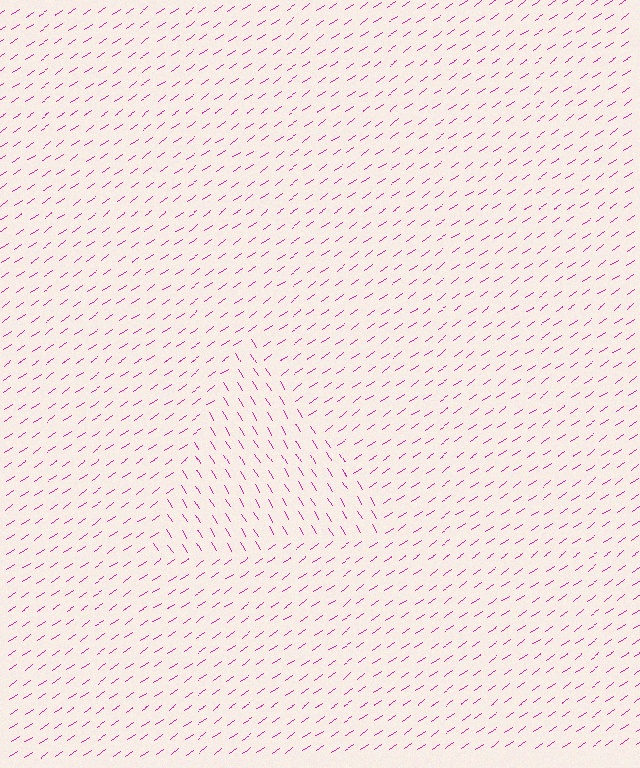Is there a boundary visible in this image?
Yes, there is a texture boundary formed by a change in line orientation.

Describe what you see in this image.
The image is filled with small magenta line segments. A triangle region in the image has lines oriented differently from the surrounding lines, creating a visible texture boundary.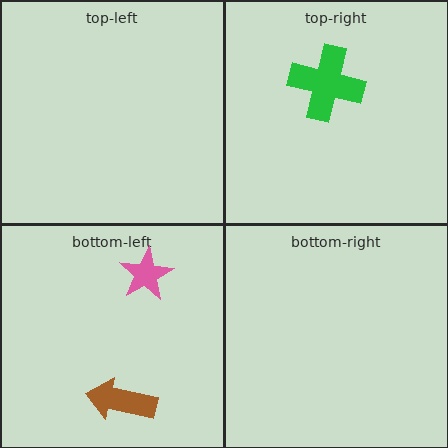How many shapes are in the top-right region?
1.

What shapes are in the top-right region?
The green cross.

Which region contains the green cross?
The top-right region.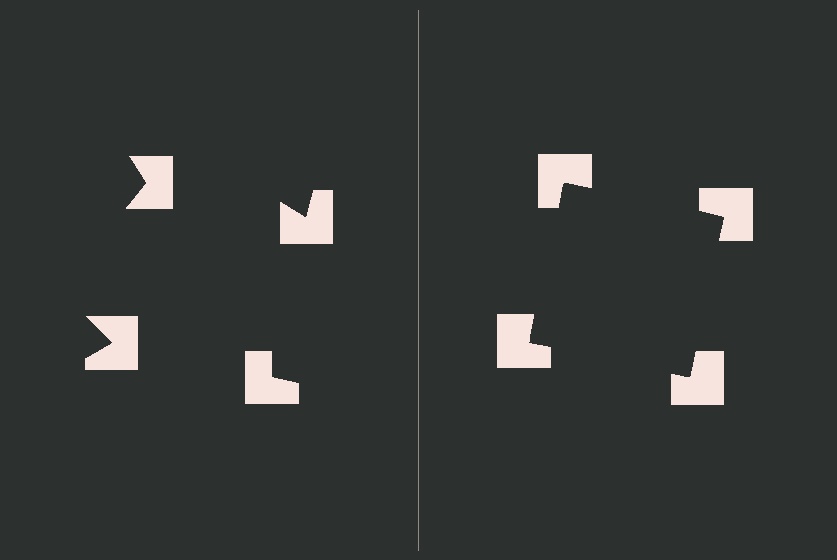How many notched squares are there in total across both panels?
8 — 4 on each side.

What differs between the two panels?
The notched squares are positioned identically on both sides; only the wedge orientations differ. On the right they align to a square; on the left they are misaligned.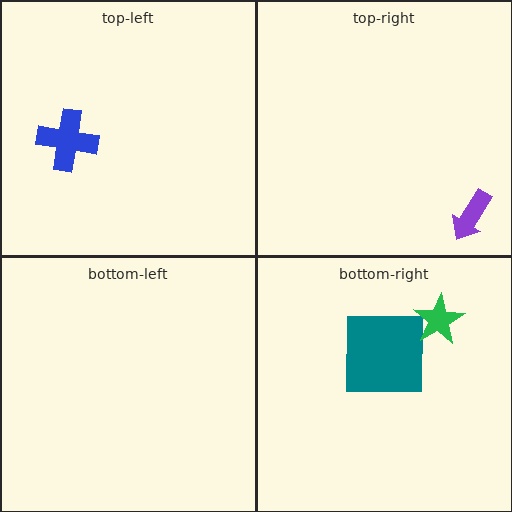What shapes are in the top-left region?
The blue cross.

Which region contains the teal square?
The bottom-right region.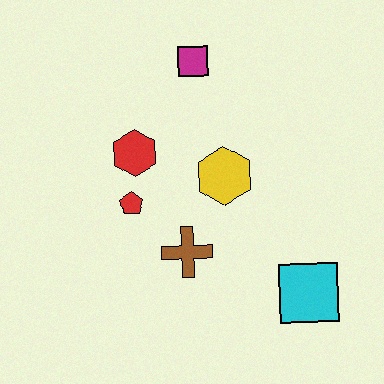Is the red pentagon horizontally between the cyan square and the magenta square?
No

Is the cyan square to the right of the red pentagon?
Yes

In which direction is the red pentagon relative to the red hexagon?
The red pentagon is below the red hexagon.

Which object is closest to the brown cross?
The red pentagon is closest to the brown cross.